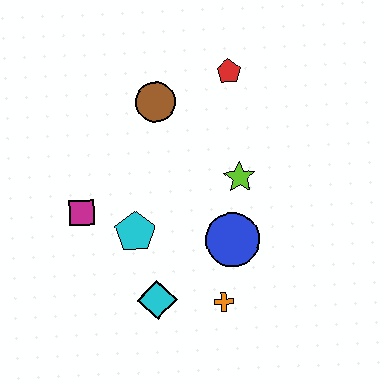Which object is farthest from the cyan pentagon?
The red pentagon is farthest from the cyan pentagon.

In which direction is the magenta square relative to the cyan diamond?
The magenta square is above the cyan diamond.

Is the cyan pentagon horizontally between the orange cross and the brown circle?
No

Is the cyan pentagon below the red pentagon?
Yes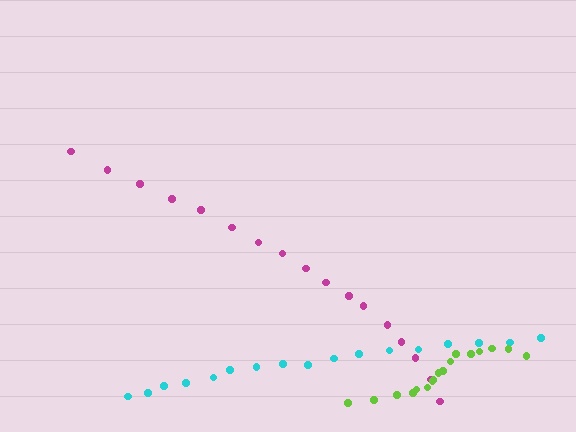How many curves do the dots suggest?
There are 3 distinct paths.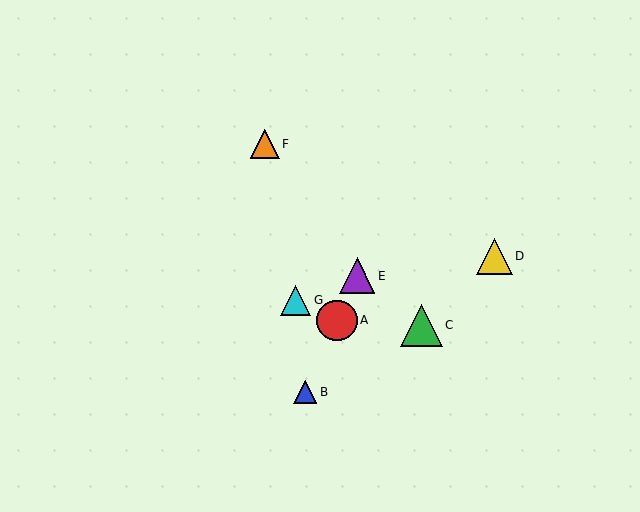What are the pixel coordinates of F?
Object F is at (265, 144).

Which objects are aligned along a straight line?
Objects A, B, E are aligned along a straight line.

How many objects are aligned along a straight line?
3 objects (A, B, E) are aligned along a straight line.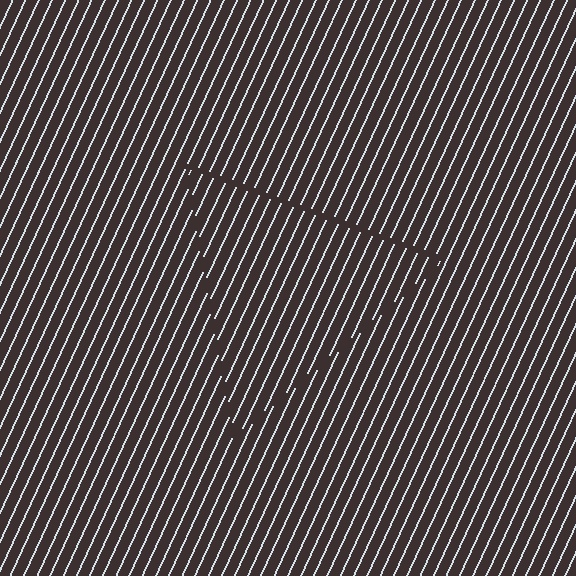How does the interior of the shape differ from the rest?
The interior of the shape contains the same grating, shifted by half a period — the contour is defined by the phase discontinuity where line-ends from the inner and outer gratings abut.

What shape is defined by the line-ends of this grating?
An illusory triangle. The interior of the shape contains the same grating, shifted by half a period — the contour is defined by the phase discontinuity where line-ends from the inner and outer gratings abut.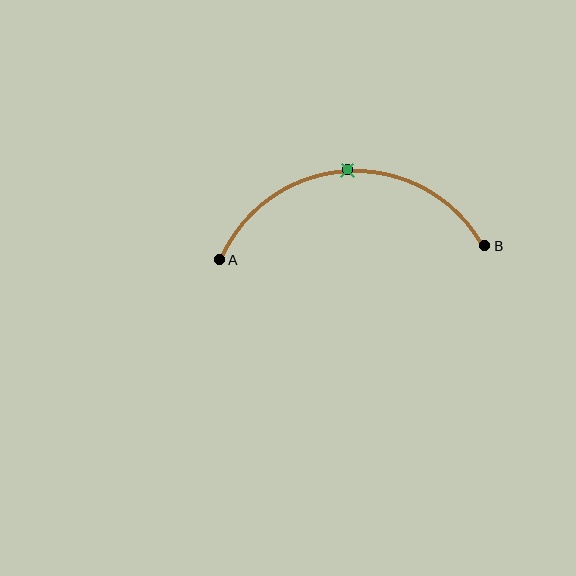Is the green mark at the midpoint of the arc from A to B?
Yes. The green mark lies on the arc at equal arc-length from both A and B — it is the arc midpoint.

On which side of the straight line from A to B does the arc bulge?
The arc bulges above the straight line connecting A and B.